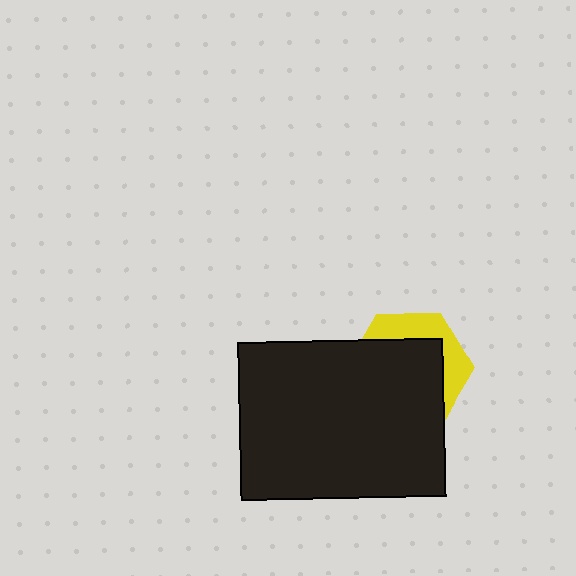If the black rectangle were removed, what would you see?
You would see the complete yellow hexagon.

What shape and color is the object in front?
The object in front is a black rectangle.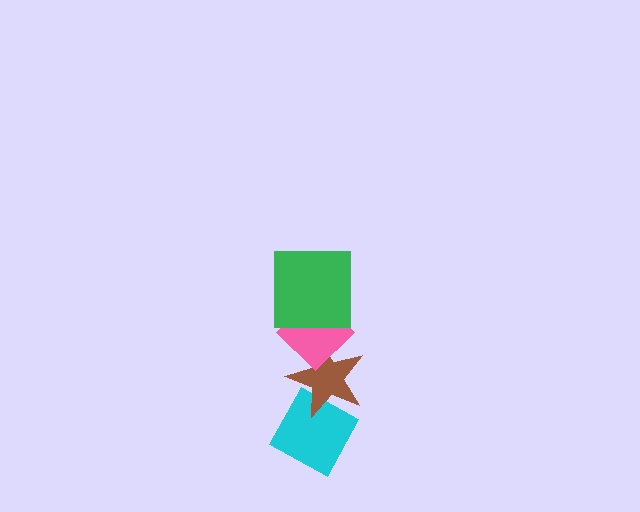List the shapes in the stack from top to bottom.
From top to bottom: the green square, the pink diamond, the brown star, the cyan diamond.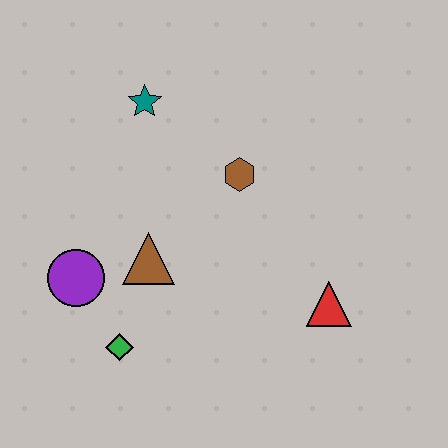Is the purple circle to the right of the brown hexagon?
No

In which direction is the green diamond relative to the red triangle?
The green diamond is to the left of the red triangle.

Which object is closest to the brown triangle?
The purple circle is closest to the brown triangle.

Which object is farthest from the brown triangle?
The red triangle is farthest from the brown triangle.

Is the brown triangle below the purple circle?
No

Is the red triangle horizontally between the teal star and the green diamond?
No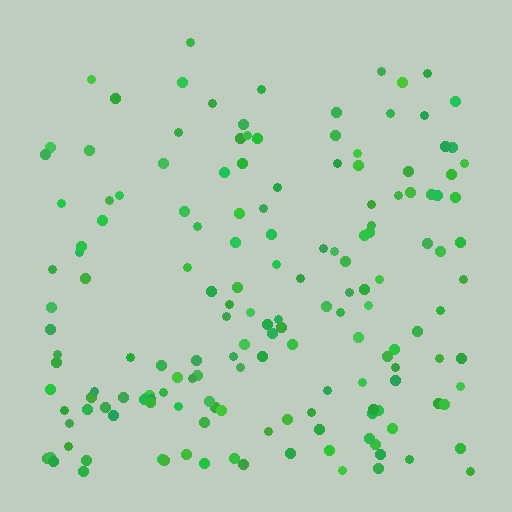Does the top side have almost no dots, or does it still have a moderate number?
Still a moderate number, just noticeably fewer than the bottom.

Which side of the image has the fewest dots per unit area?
The top.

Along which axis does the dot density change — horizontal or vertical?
Vertical.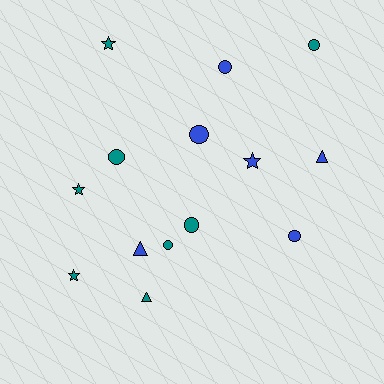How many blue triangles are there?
There are 2 blue triangles.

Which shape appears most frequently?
Circle, with 7 objects.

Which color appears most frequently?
Teal, with 8 objects.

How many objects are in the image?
There are 14 objects.